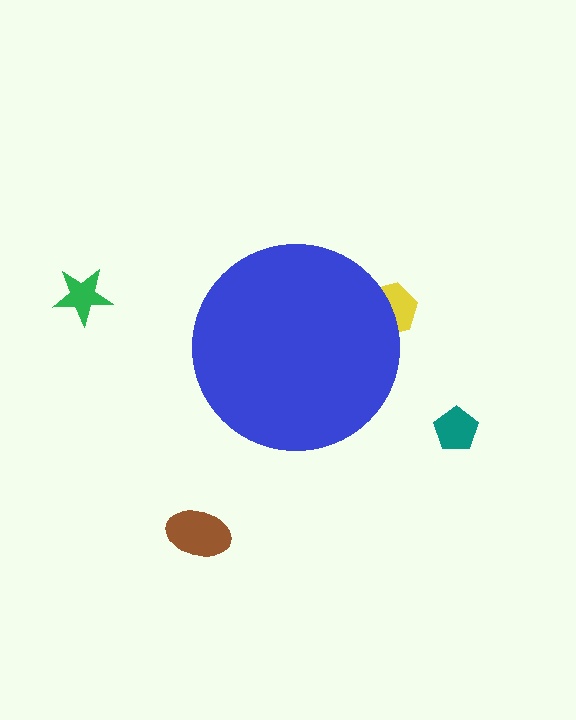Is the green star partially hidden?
No, the green star is fully visible.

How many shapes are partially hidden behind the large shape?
1 shape is partially hidden.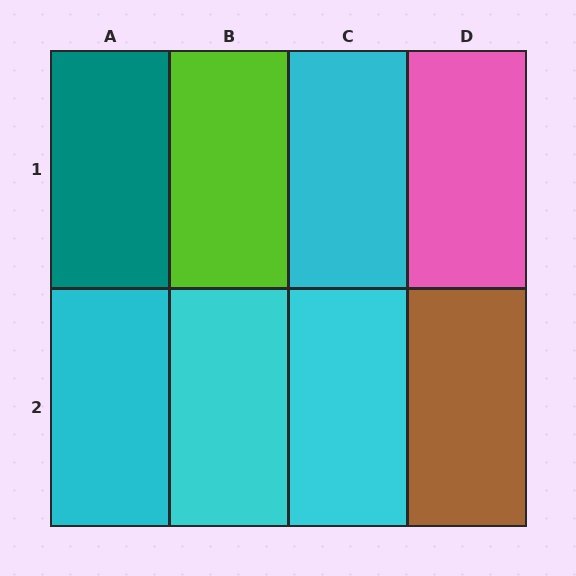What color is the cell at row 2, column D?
Brown.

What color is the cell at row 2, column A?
Cyan.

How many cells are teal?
1 cell is teal.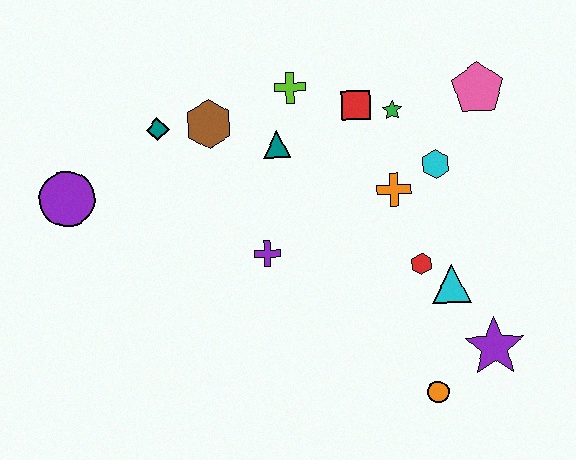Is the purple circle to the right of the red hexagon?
No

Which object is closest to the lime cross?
The teal triangle is closest to the lime cross.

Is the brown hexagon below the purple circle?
No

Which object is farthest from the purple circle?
The purple star is farthest from the purple circle.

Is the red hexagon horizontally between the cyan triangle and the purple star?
No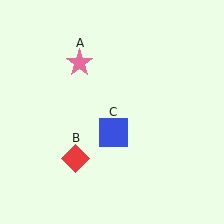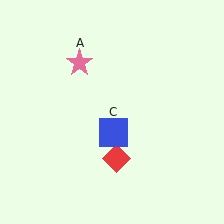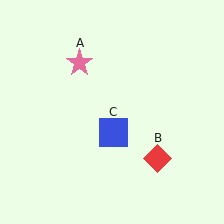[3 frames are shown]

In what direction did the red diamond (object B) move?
The red diamond (object B) moved right.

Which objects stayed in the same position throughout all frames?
Pink star (object A) and blue square (object C) remained stationary.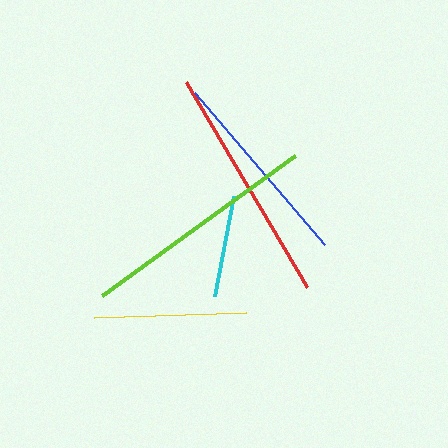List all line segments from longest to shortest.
From longest to shortest: red, lime, blue, yellow, cyan.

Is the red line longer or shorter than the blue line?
The red line is longer than the blue line.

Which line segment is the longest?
The red line is the longest at approximately 239 pixels.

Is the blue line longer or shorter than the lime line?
The lime line is longer than the blue line.